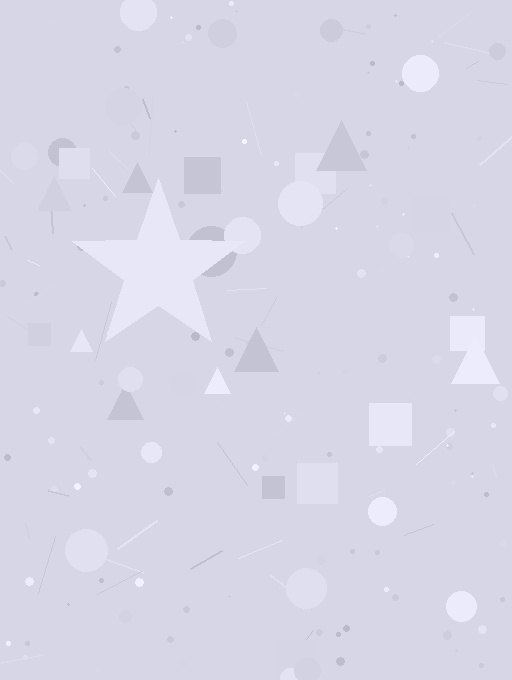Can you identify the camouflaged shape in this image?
The camouflaged shape is a star.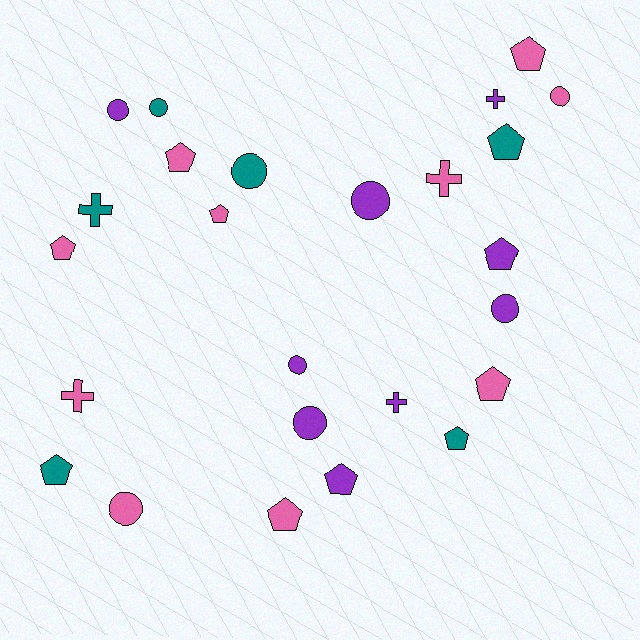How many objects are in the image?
There are 25 objects.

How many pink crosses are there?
There are 2 pink crosses.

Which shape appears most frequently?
Pentagon, with 11 objects.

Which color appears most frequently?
Pink, with 10 objects.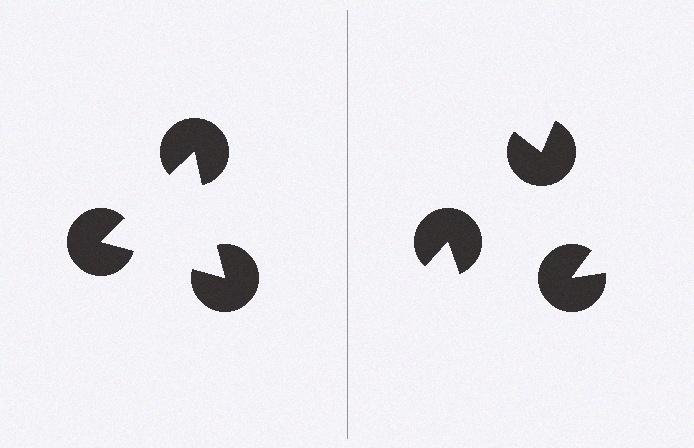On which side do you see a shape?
An illusory triangle appears on the left side. On the right side the wedge cuts are rotated, so no coherent shape forms.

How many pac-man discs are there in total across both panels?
6 — 3 on each side.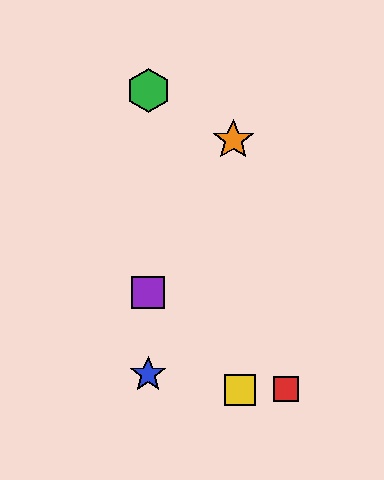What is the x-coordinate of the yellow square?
The yellow square is at x≈240.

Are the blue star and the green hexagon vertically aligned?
Yes, both are at x≈148.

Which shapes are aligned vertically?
The blue star, the green hexagon, the purple square are aligned vertically.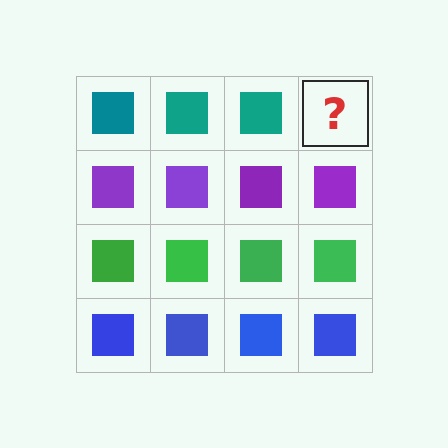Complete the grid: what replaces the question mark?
The question mark should be replaced with a teal square.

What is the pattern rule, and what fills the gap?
The rule is that each row has a consistent color. The gap should be filled with a teal square.